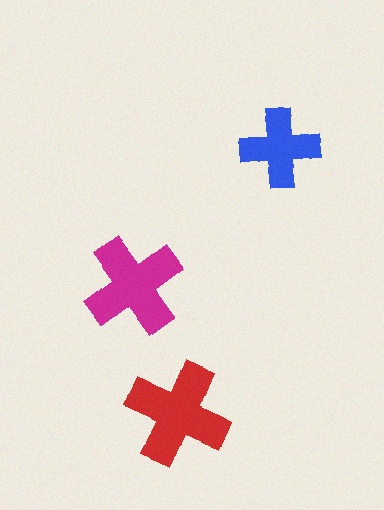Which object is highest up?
The blue cross is topmost.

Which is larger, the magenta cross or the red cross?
The red one.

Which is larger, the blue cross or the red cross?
The red one.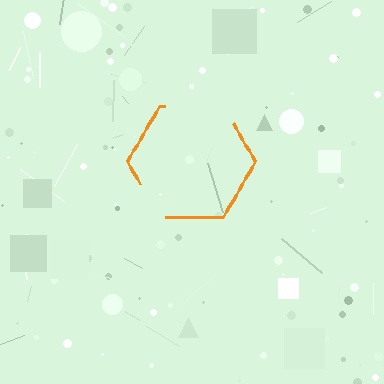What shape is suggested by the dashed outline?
The dashed outline suggests a hexagon.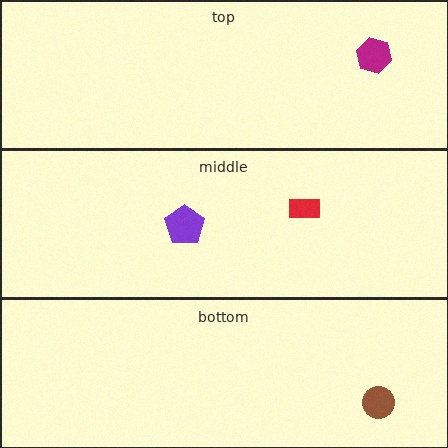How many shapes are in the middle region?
2.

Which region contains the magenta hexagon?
The top region.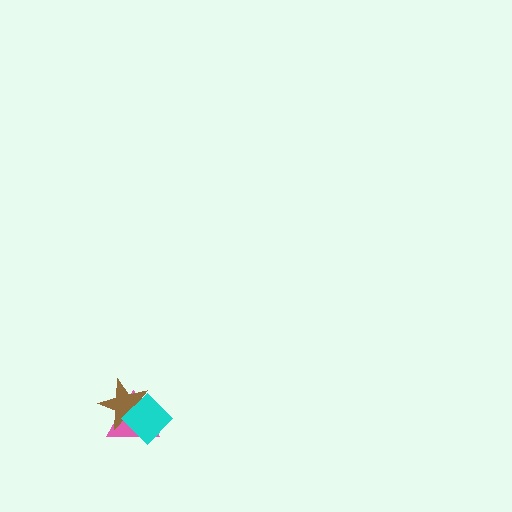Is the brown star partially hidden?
Yes, it is partially covered by another shape.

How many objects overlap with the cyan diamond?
2 objects overlap with the cyan diamond.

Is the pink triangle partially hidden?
Yes, it is partially covered by another shape.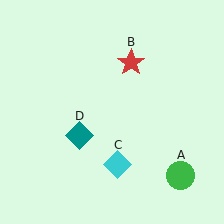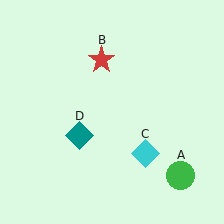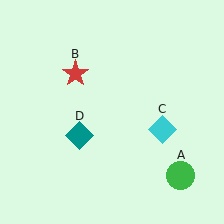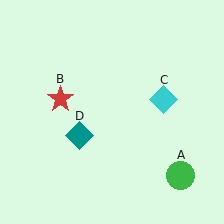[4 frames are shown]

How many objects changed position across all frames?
2 objects changed position: red star (object B), cyan diamond (object C).